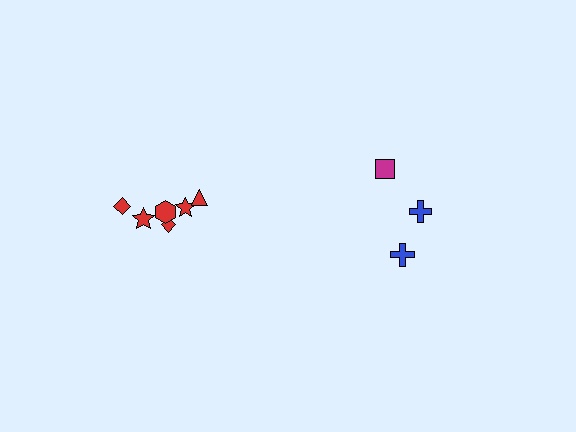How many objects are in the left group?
There are 6 objects.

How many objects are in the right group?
There are 3 objects.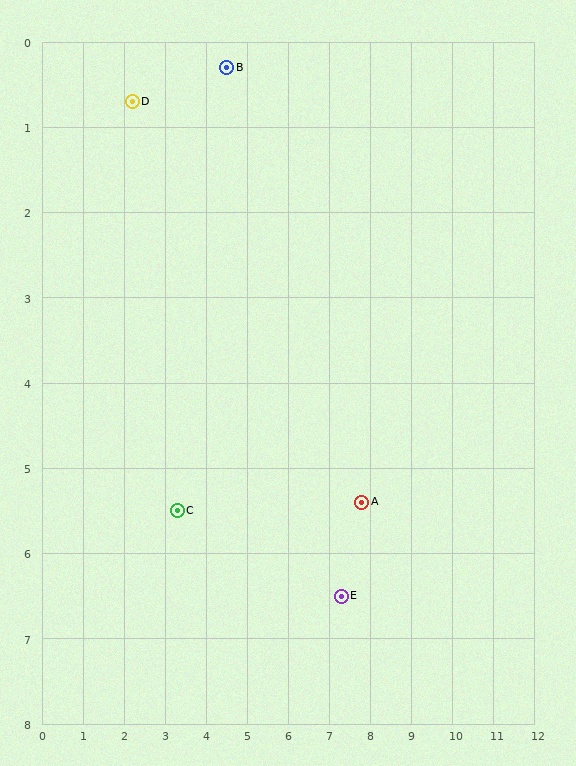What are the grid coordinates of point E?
Point E is at approximately (7.3, 6.5).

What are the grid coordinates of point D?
Point D is at approximately (2.2, 0.7).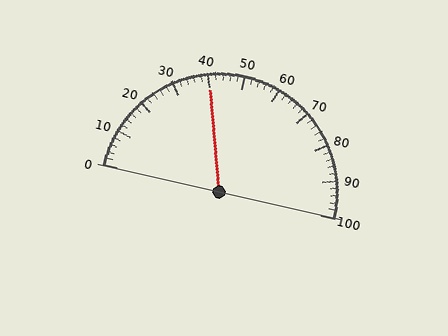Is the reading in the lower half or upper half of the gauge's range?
The reading is in the lower half of the range (0 to 100).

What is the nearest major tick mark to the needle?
The nearest major tick mark is 40.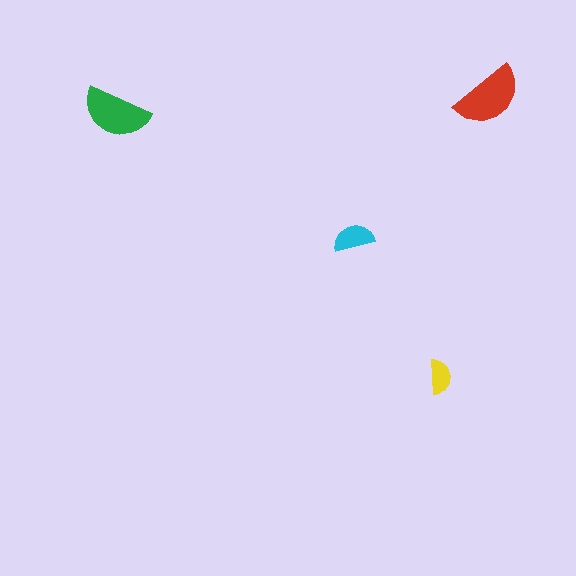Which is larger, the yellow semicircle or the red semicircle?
The red one.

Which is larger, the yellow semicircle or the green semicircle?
The green one.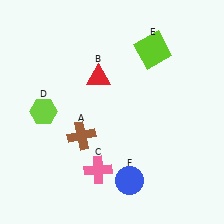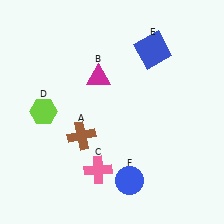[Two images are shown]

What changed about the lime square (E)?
In Image 1, E is lime. In Image 2, it changed to blue.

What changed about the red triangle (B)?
In Image 1, B is red. In Image 2, it changed to magenta.